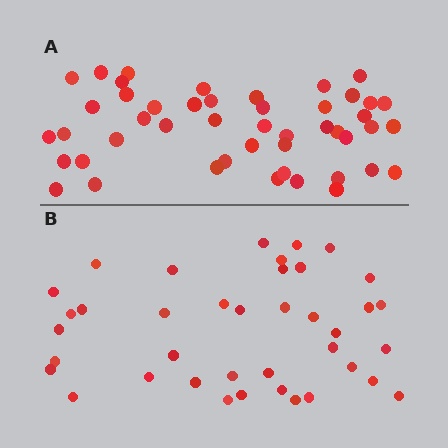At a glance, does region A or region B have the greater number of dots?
Region A (the top region) has more dots.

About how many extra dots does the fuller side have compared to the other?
Region A has roughly 8 or so more dots than region B.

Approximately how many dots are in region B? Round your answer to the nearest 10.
About 40 dots. (The exact count is 39, which rounds to 40.)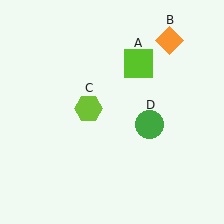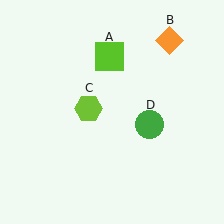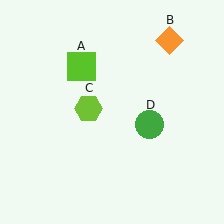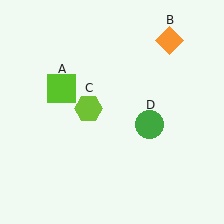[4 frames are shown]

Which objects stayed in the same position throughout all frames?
Orange diamond (object B) and lime hexagon (object C) and green circle (object D) remained stationary.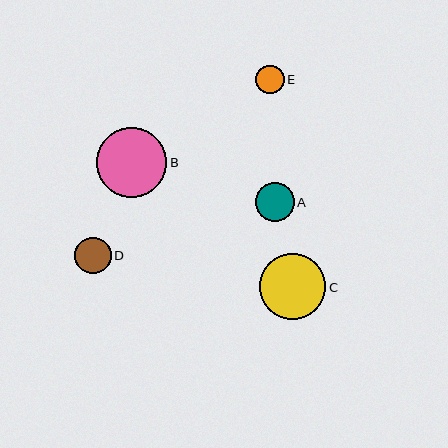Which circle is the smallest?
Circle E is the smallest with a size of approximately 29 pixels.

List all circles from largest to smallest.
From largest to smallest: B, C, A, D, E.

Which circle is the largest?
Circle B is the largest with a size of approximately 71 pixels.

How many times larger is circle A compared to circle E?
Circle A is approximately 1.4 times the size of circle E.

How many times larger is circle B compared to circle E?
Circle B is approximately 2.4 times the size of circle E.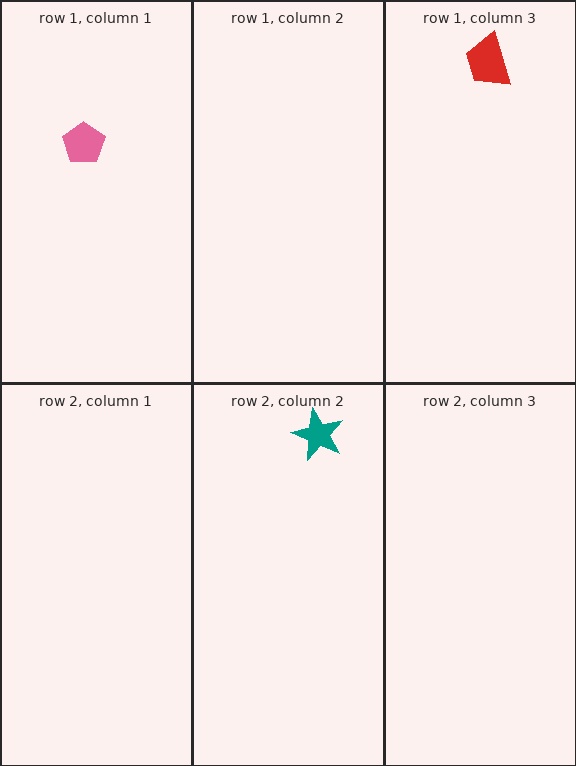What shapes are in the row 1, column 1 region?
The pink pentagon.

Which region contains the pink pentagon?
The row 1, column 1 region.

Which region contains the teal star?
The row 2, column 2 region.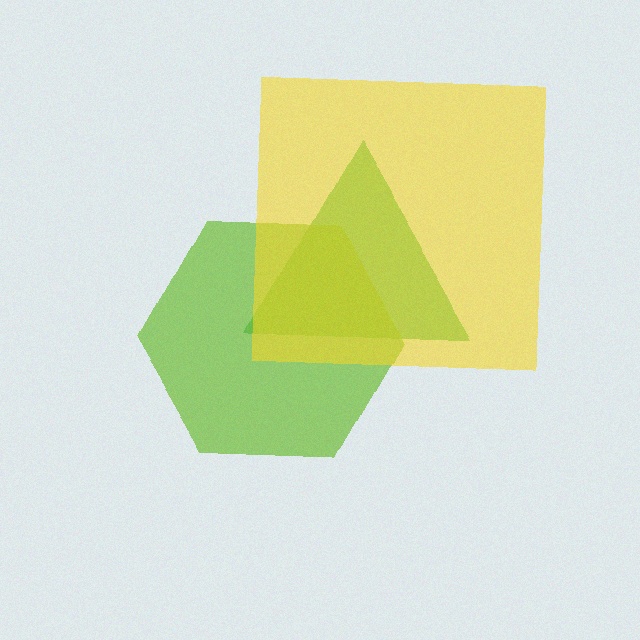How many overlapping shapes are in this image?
There are 3 overlapping shapes in the image.